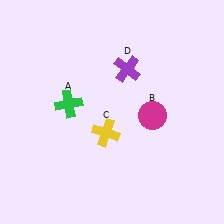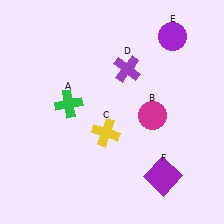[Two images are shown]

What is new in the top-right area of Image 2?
A purple circle (E) was added in the top-right area of Image 2.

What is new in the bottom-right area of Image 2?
A purple square (F) was added in the bottom-right area of Image 2.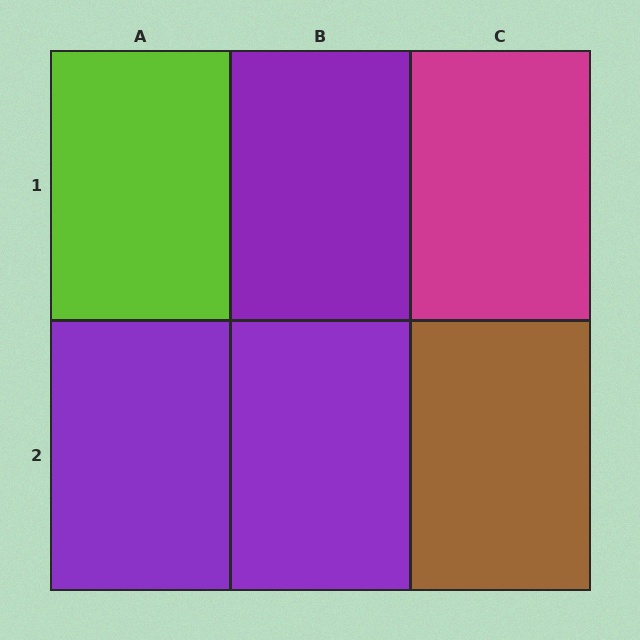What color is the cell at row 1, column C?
Magenta.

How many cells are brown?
1 cell is brown.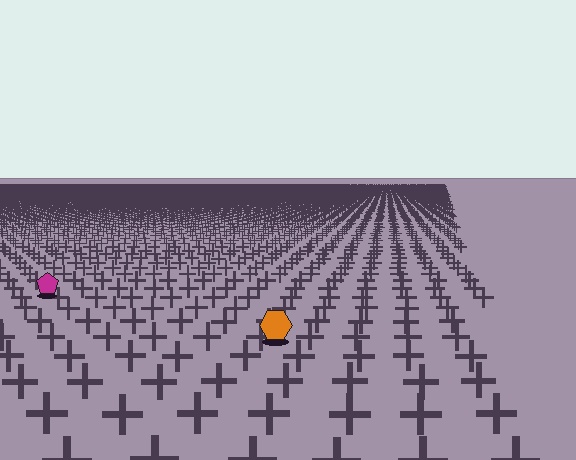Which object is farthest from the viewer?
The magenta pentagon is farthest from the viewer. It appears smaller and the ground texture around it is denser.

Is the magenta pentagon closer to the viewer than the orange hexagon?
No. The orange hexagon is closer — you can tell from the texture gradient: the ground texture is coarser near it.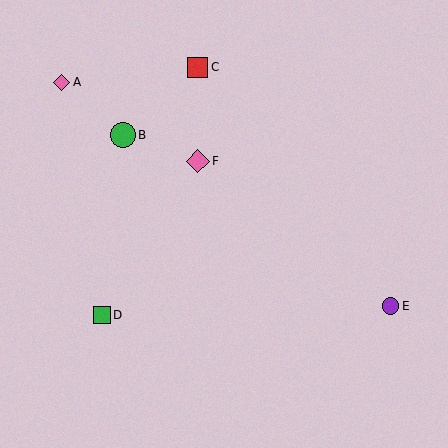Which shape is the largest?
The green circle (labeled B) is the largest.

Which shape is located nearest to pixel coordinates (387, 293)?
The purple circle (labeled E) at (390, 306) is nearest to that location.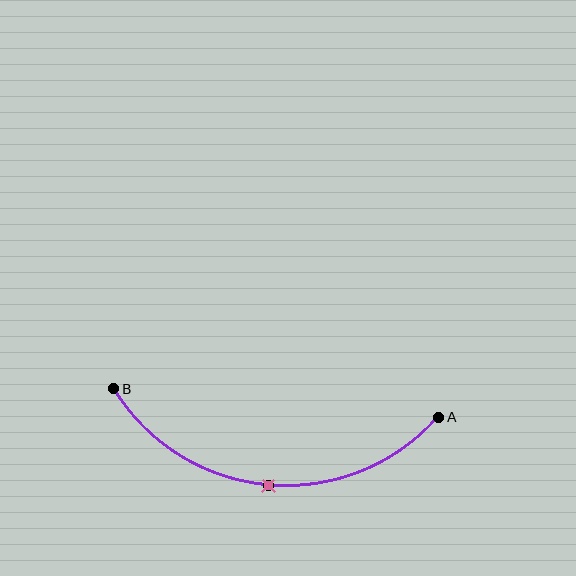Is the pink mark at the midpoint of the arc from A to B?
Yes. The pink mark lies on the arc at equal arc-length from both A and B — it is the arc midpoint.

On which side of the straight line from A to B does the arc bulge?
The arc bulges below the straight line connecting A and B.